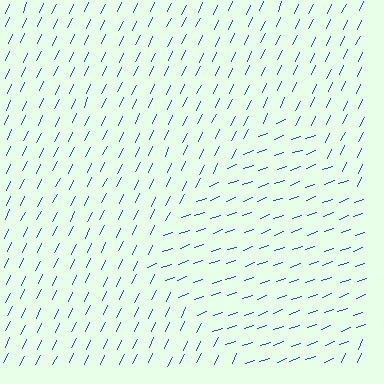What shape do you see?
I see a diamond.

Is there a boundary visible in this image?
Yes, there is a texture boundary formed by a change in line orientation.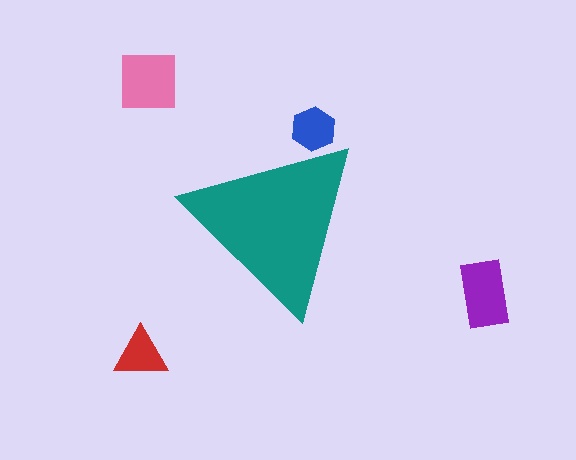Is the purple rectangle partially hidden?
No, the purple rectangle is fully visible.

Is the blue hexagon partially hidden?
Yes, the blue hexagon is partially hidden behind the teal triangle.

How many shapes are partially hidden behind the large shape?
1 shape is partially hidden.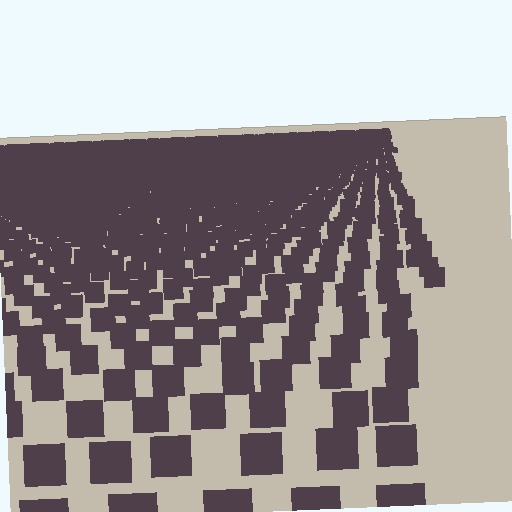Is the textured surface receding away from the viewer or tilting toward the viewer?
The surface is receding away from the viewer. Texture elements get smaller and denser toward the top.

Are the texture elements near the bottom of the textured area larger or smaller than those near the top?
Larger. Near the bottom, elements are closer to the viewer and appear at a bigger on-screen size.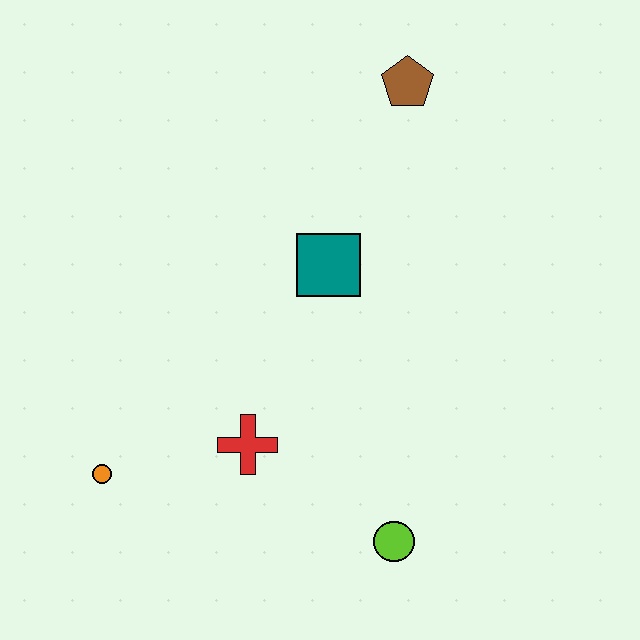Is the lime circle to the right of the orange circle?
Yes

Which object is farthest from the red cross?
The brown pentagon is farthest from the red cross.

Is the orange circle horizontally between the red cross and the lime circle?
No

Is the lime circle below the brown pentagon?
Yes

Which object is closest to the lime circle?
The red cross is closest to the lime circle.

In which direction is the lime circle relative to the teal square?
The lime circle is below the teal square.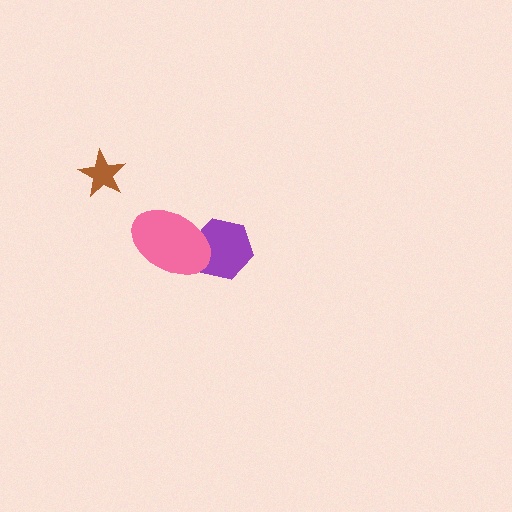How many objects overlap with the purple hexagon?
1 object overlaps with the purple hexagon.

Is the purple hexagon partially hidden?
Yes, it is partially covered by another shape.